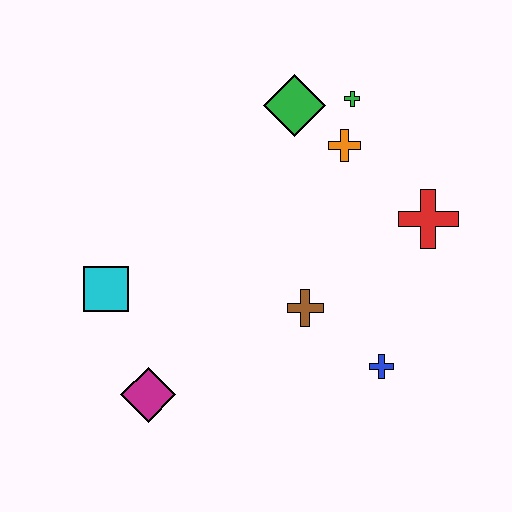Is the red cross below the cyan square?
No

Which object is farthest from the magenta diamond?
The green cross is farthest from the magenta diamond.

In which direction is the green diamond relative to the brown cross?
The green diamond is above the brown cross.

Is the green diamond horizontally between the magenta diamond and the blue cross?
Yes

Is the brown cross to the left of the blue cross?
Yes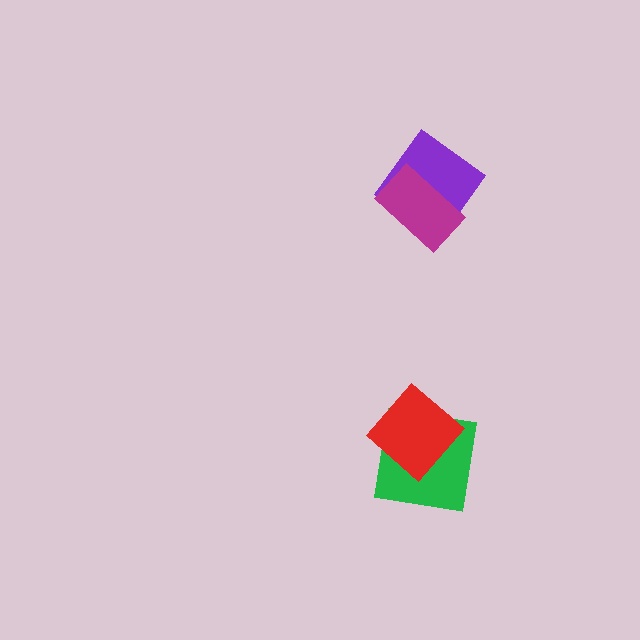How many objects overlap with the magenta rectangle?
1 object overlaps with the magenta rectangle.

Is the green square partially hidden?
Yes, it is partially covered by another shape.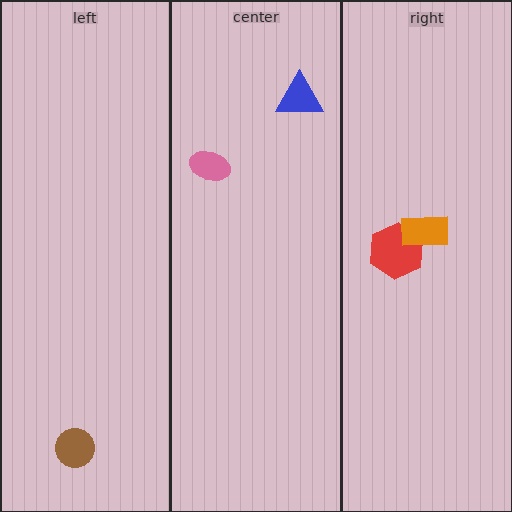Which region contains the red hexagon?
The right region.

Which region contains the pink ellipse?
The center region.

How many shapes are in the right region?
2.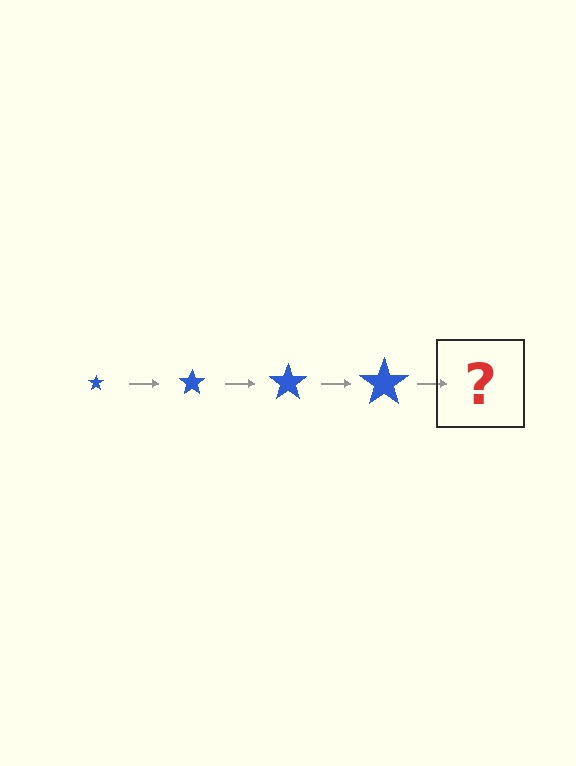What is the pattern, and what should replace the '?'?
The pattern is that the star gets progressively larger each step. The '?' should be a blue star, larger than the previous one.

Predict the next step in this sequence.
The next step is a blue star, larger than the previous one.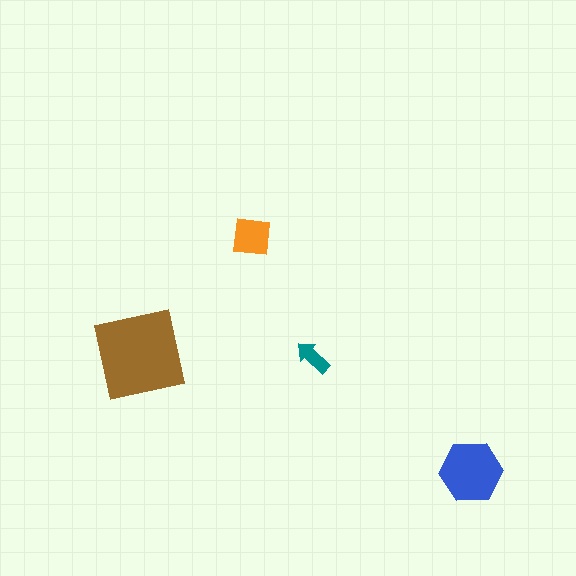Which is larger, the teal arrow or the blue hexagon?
The blue hexagon.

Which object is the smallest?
The teal arrow.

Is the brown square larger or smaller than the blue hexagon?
Larger.